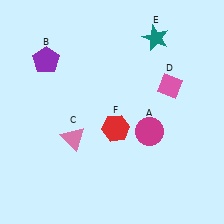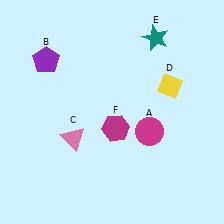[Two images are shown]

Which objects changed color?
D changed from pink to yellow. F changed from red to magenta.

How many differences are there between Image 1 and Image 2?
There are 2 differences between the two images.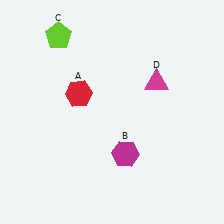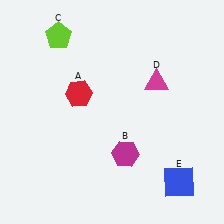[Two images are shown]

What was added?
A blue square (E) was added in Image 2.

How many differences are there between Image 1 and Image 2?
There is 1 difference between the two images.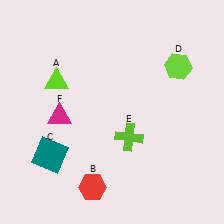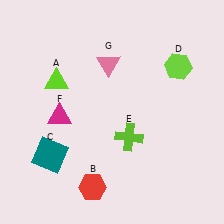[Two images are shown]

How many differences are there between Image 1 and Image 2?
There is 1 difference between the two images.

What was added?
A pink triangle (G) was added in Image 2.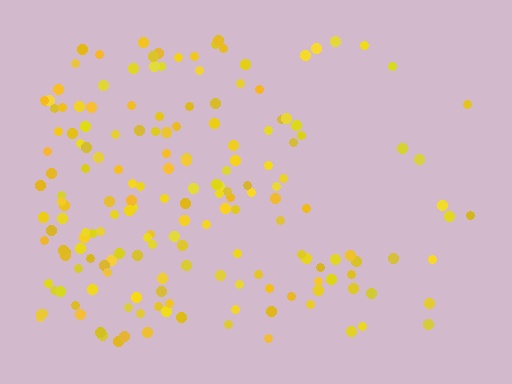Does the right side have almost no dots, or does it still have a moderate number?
Still a moderate number, just noticeably fewer than the left.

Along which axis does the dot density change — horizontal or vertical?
Horizontal.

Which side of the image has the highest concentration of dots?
The left.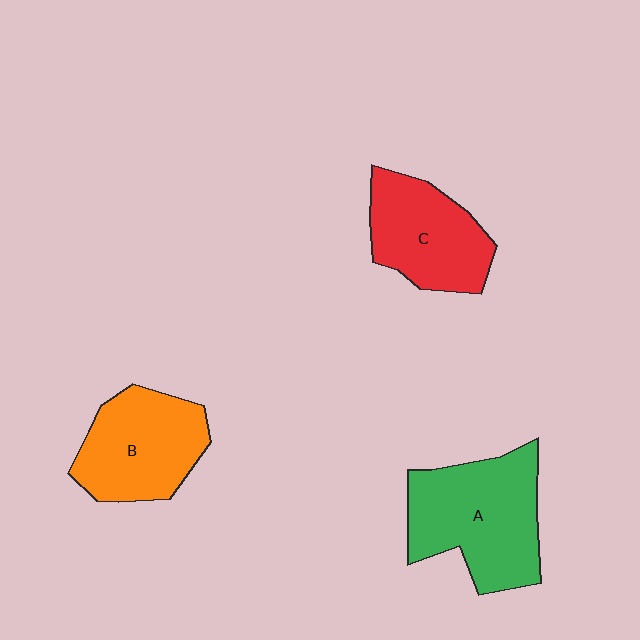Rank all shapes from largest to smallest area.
From largest to smallest: A (green), B (orange), C (red).